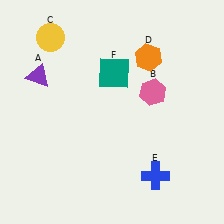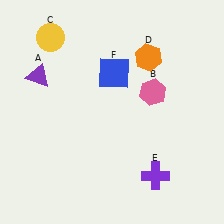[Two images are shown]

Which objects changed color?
E changed from blue to purple. F changed from teal to blue.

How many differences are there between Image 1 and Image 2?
There are 2 differences between the two images.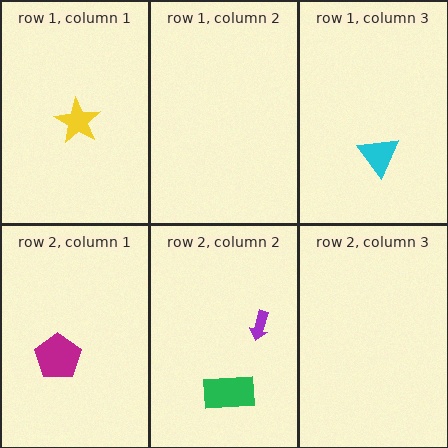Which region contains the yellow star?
The row 1, column 1 region.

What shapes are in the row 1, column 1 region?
The yellow star.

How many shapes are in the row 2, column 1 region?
1.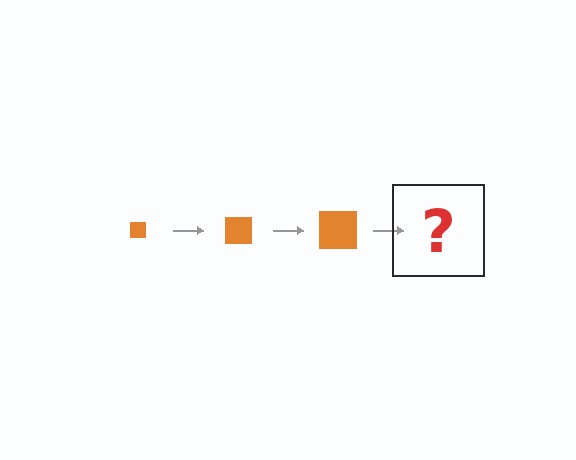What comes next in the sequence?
The next element should be an orange square, larger than the previous one.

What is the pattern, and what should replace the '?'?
The pattern is that the square gets progressively larger each step. The '?' should be an orange square, larger than the previous one.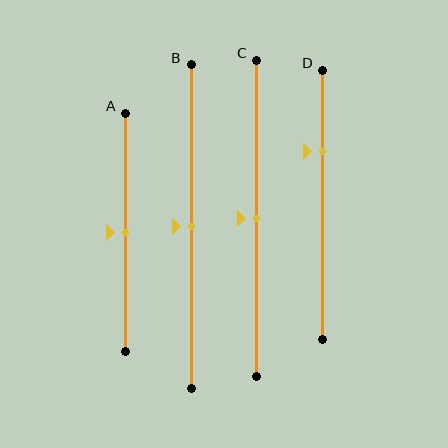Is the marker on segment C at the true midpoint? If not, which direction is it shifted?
Yes, the marker on segment C is at the true midpoint.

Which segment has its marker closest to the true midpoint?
Segment A has its marker closest to the true midpoint.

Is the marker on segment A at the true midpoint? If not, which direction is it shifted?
Yes, the marker on segment A is at the true midpoint.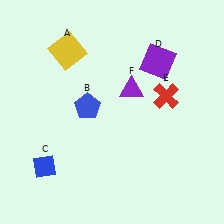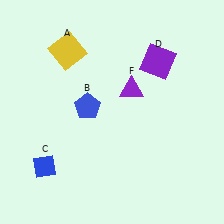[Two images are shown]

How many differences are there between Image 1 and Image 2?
There is 1 difference between the two images.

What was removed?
The red cross (E) was removed in Image 2.